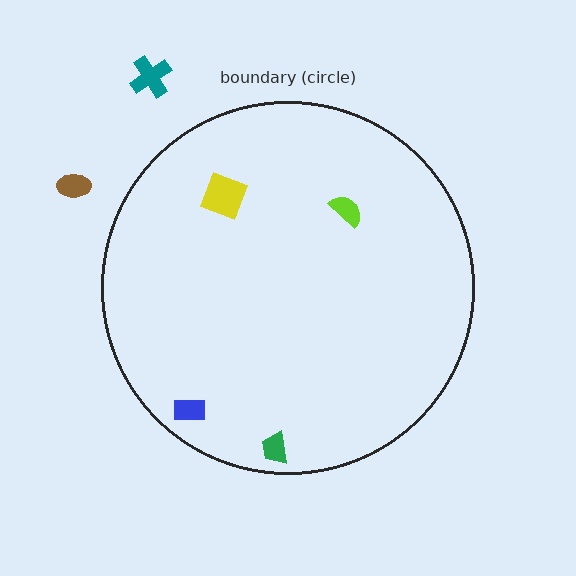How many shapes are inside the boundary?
4 inside, 2 outside.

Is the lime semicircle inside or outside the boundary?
Inside.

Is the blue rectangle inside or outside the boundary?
Inside.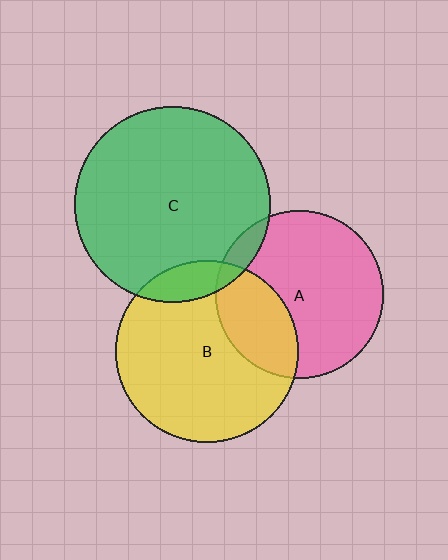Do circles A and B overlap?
Yes.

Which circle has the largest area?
Circle C (green).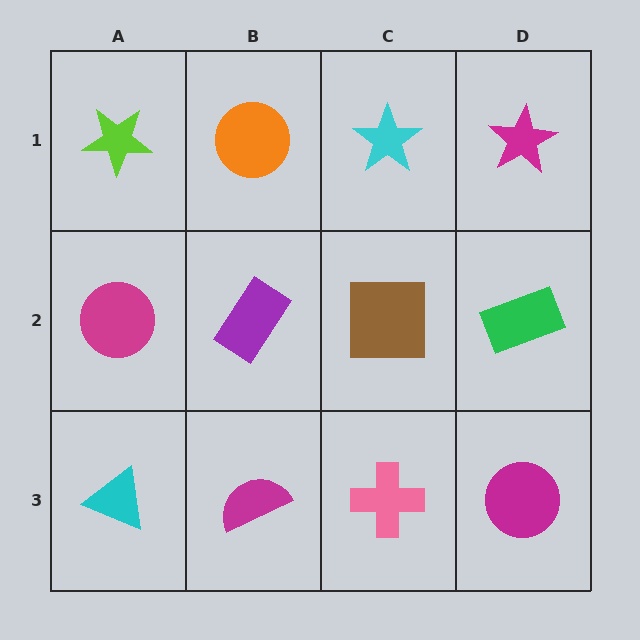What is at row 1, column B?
An orange circle.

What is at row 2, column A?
A magenta circle.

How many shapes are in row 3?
4 shapes.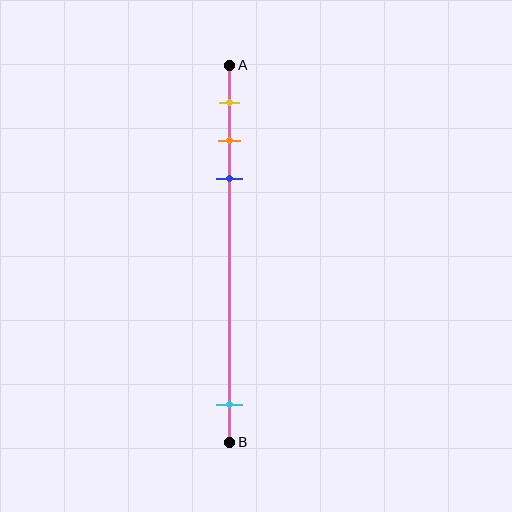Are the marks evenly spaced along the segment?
No, the marks are not evenly spaced.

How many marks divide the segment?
There are 4 marks dividing the segment.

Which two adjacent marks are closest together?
The orange and blue marks are the closest adjacent pair.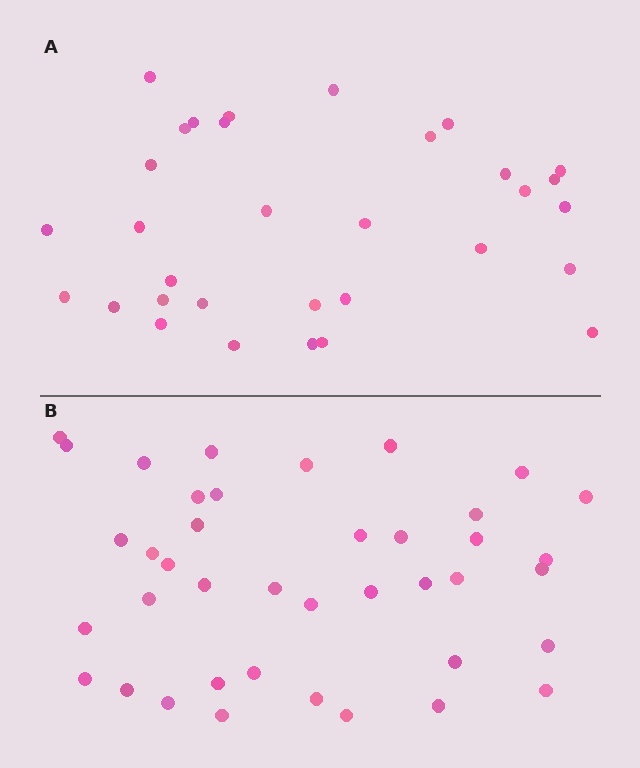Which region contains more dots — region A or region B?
Region B (the bottom region) has more dots.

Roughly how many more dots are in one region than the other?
Region B has roughly 8 or so more dots than region A.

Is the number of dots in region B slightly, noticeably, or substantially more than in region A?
Region B has noticeably more, but not dramatically so. The ratio is roughly 1.2 to 1.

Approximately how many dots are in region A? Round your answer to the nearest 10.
About 30 dots. (The exact count is 32, which rounds to 30.)